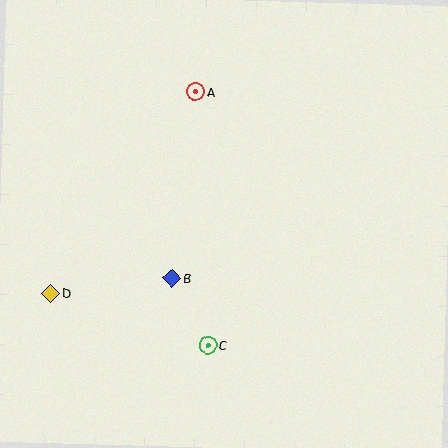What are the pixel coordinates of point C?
Point C is at (208, 345).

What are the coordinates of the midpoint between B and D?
The midpoint between B and D is at (111, 286).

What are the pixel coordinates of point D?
Point D is at (51, 294).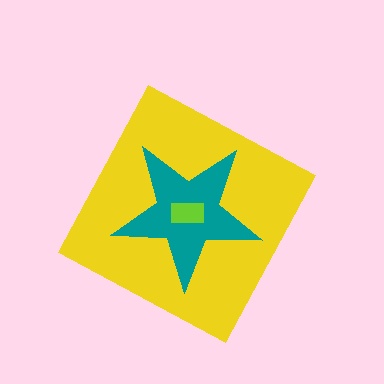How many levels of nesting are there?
3.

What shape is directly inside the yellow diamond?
The teal star.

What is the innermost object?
The lime rectangle.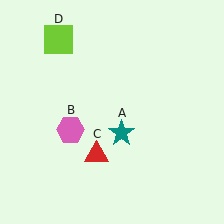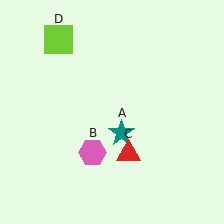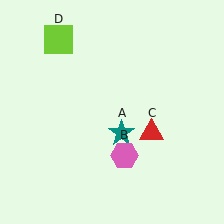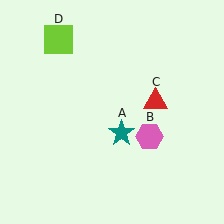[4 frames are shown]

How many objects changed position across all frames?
2 objects changed position: pink hexagon (object B), red triangle (object C).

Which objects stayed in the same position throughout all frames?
Teal star (object A) and lime square (object D) remained stationary.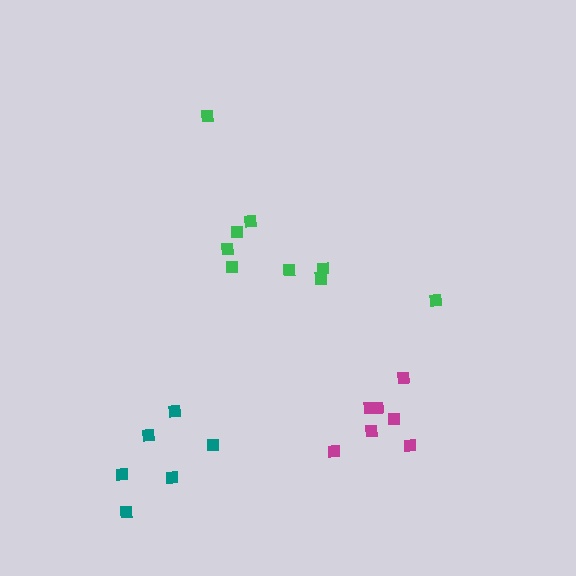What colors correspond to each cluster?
The clusters are colored: green, magenta, teal.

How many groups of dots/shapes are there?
There are 3 groups.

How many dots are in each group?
Group 1: 9 dots, Group 2: 7 dots, Group 3: 6 dots (22 total).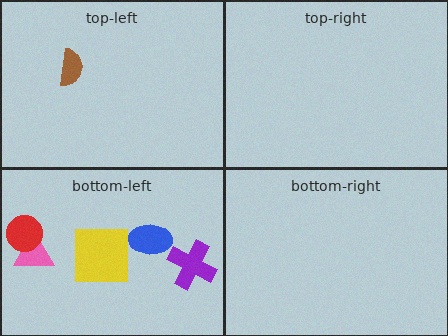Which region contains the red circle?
The bottom-left region.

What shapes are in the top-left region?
The brown semicircle.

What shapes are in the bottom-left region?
The blue ellipse, the pink triangle, the purple cross, the yellow square, the red circle.